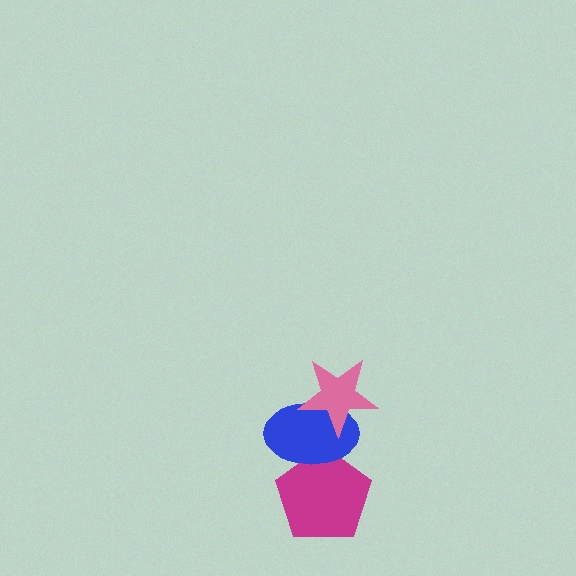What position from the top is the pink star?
The pink star is 1st from the top.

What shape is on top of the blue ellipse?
The pink star is on top of the blue ellipse.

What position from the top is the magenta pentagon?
The magenta pentagon is 3rd from the top.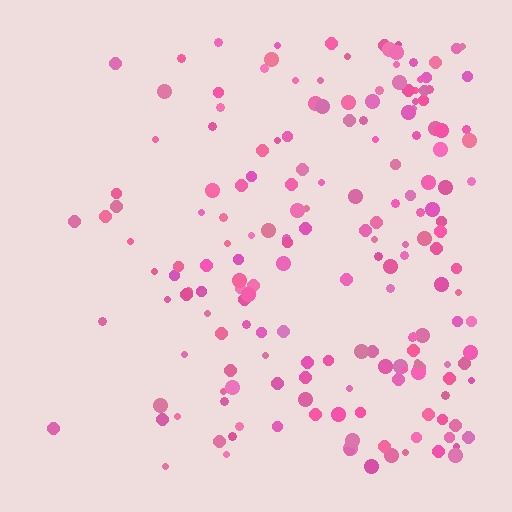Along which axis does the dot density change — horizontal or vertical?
Horizontal.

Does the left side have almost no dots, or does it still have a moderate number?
Still a moderate number, just noticeably fewer than the right.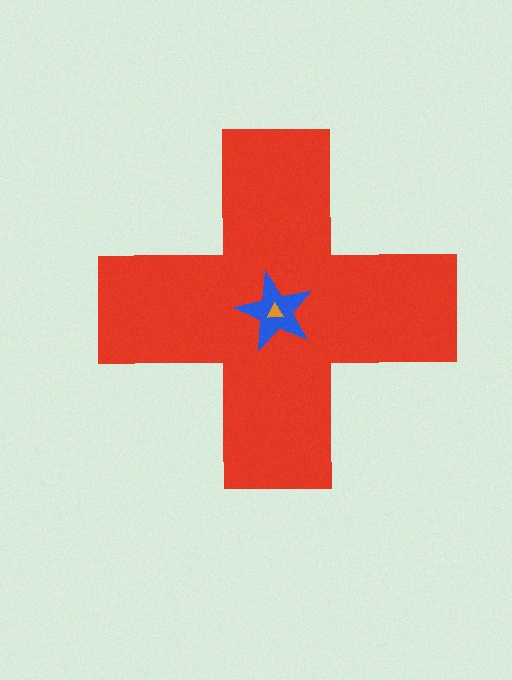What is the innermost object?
The orange triangle.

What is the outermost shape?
The red cross.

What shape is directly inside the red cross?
The blue star.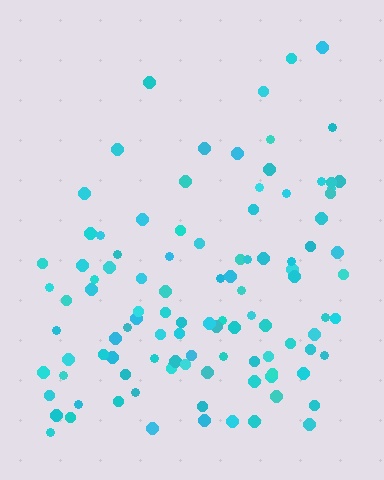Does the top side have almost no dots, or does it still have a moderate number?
Still a moderate number, just noticeably fewer than the bottom.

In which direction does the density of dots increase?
From top to bottom, with the bottom side densest.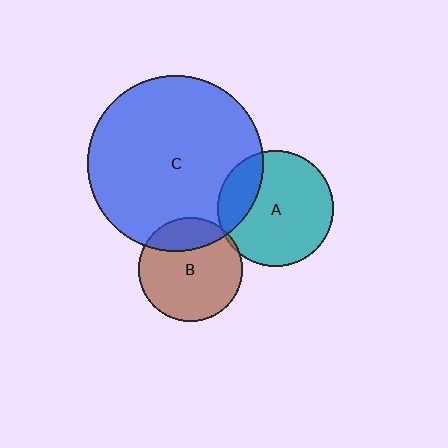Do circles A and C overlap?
Yes.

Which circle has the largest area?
Circle C (blue).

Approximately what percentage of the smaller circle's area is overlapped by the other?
Approximately 20%.